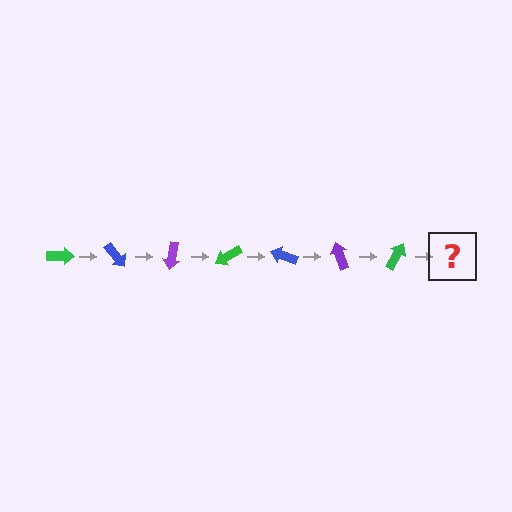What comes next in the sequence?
The next element should be a blue arrow, rotated 350 degrees from the start.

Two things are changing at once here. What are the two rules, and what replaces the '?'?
The two rules are that it rotates 50 degrees each step and the color cycles through green, blue, and purple. The '?' should be a blue arrow, rotated 350 degrees from the start.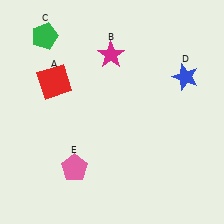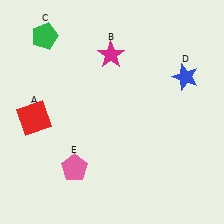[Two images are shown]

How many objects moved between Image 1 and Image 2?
1 object moved between the two images.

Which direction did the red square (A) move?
The red square (A) moved down.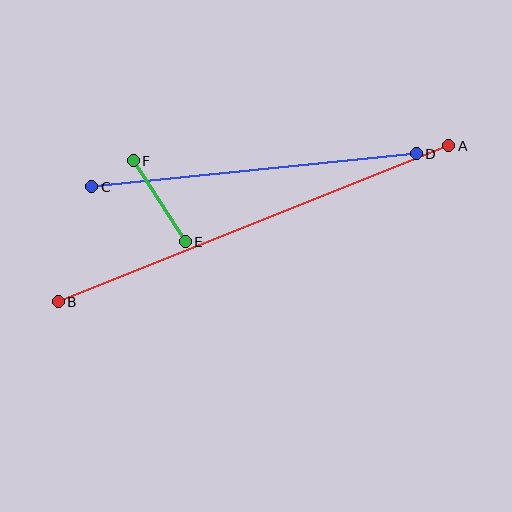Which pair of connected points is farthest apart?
Points A and B are farthest apart.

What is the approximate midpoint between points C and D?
The midpoint is at approximately (254, 170) pixels.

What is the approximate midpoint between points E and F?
The midpoint is at approximately (159, 201) pixels.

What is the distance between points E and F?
The distance is approximately 97 pixels.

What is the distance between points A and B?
The distance is approximately 420 pixels.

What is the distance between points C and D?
The distance is approximately 326 pixels.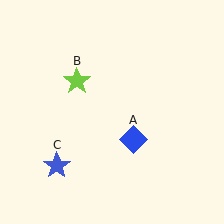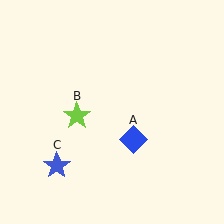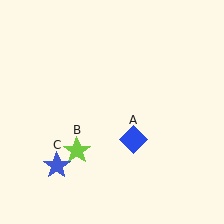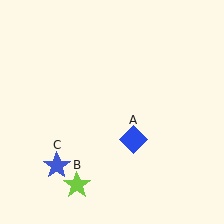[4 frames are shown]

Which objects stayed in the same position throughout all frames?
Blue diamond (object A) and blue star (object C) remained stationary.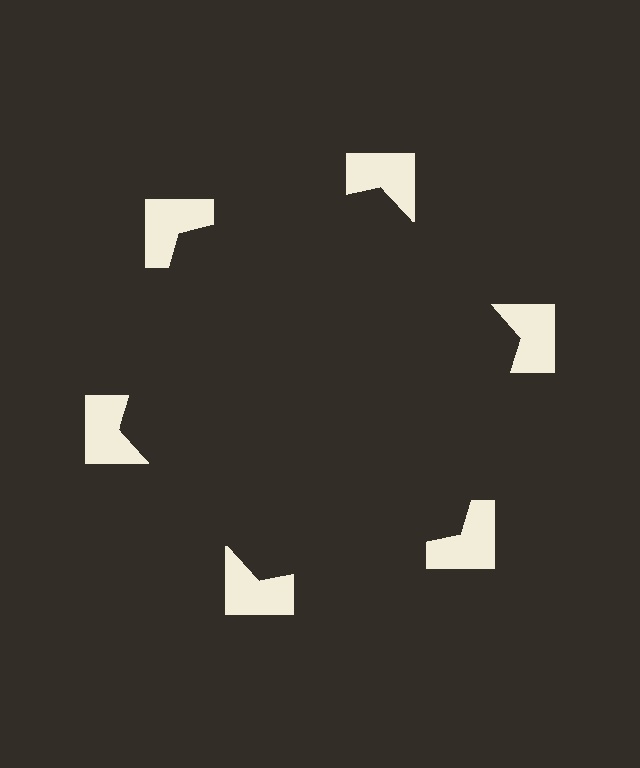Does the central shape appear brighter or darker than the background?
It typically appears slightly darker than the background, even though no actual brightness change is drawn.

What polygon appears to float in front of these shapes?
An illusory hexagon — its edges are inferred from the aligned wedge cuts in the notched squares, not physically drawn.